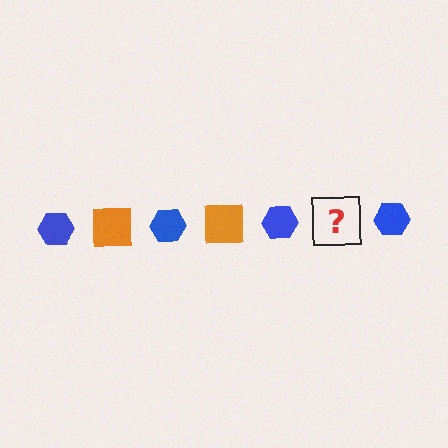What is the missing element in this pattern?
The missing element is an orange square.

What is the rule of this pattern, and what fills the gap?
The rule is that the pattern alternates between blue hexagon and orange square. The gap should be filled with an orange square.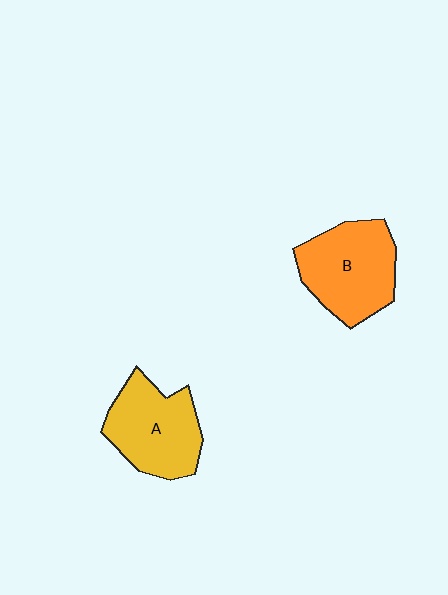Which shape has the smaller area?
Shape A (yellow).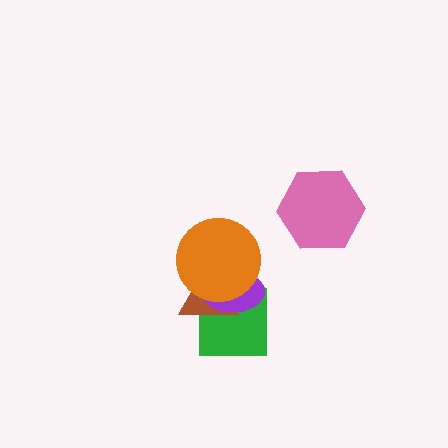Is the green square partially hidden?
Yes, it is partially covered by another shape.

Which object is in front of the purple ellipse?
The orange circle is in front of the purple ellipse.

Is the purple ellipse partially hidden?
Yes, it is partially covered by another shape.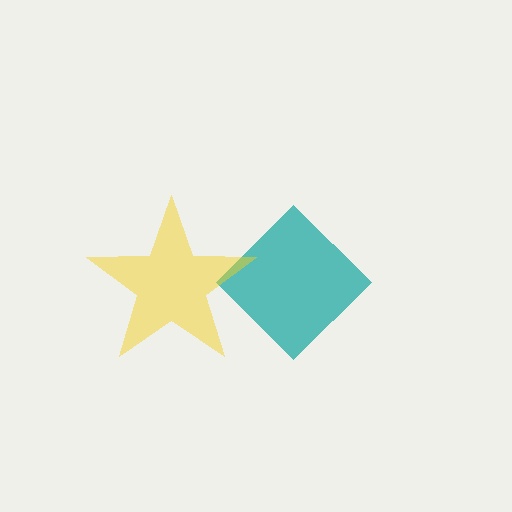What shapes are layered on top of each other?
The layered shapes are: a teal diamond, a yellow star.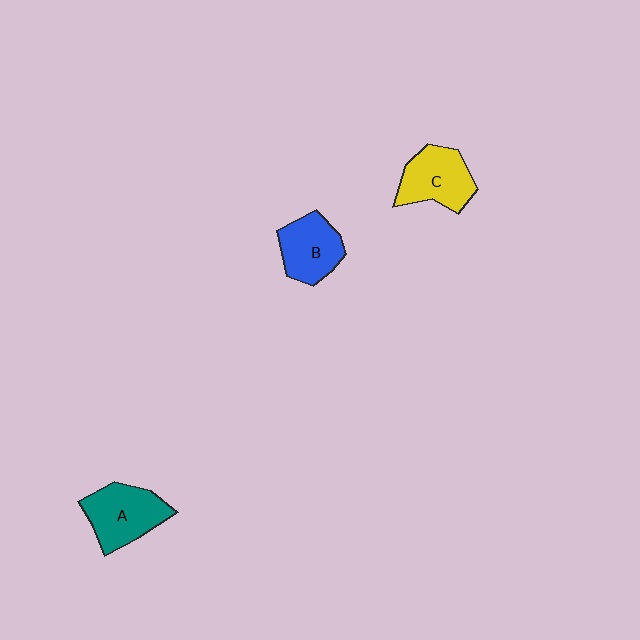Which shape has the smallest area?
Shape B (blue).